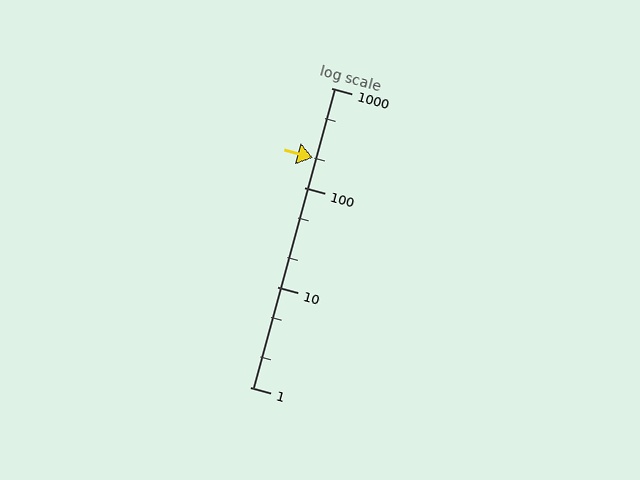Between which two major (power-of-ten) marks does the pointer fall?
The pointer is between 100 and 1000.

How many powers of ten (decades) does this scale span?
The scale spans 3 decades, from 1 to 1000.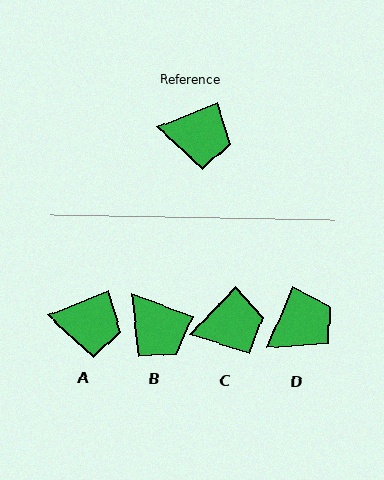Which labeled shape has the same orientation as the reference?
A.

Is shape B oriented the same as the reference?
No, it is off by about 41 degrees.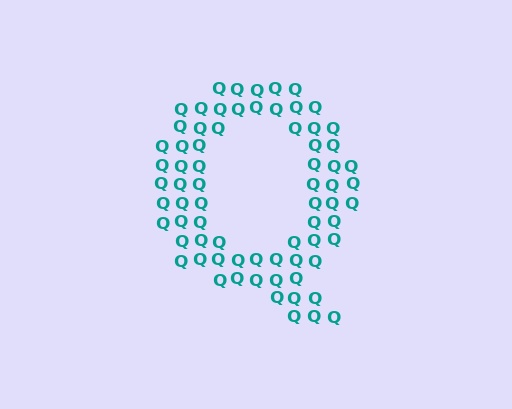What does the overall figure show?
The overall figure shows the letter Q.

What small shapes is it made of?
It is made of small letter Q's.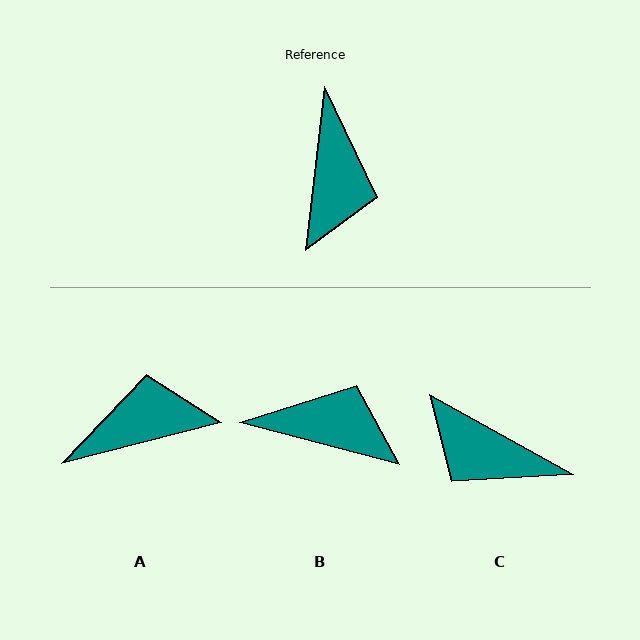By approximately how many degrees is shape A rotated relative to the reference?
Approximately 111 degrees counter-clockwise.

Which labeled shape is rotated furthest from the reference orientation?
C, about 112 degrees away.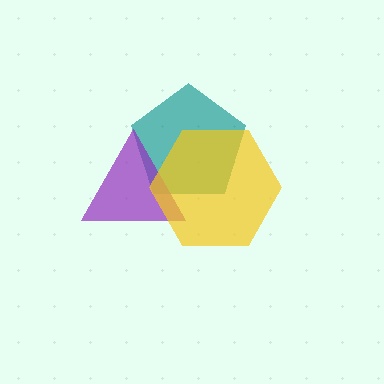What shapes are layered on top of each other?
The layered shapes are: a teal pentagon, a purple triangle, a yellow hexagon.